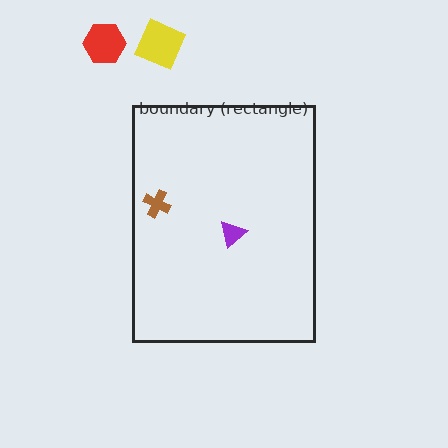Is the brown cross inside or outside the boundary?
Inside.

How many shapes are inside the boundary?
2 inside, 2 outside.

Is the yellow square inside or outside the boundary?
Outside.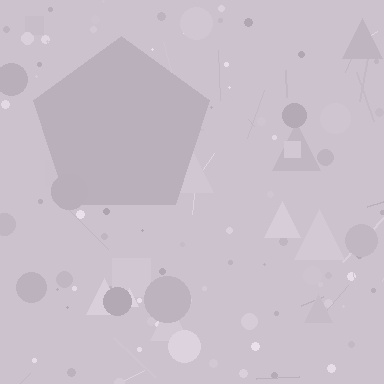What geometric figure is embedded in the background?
A pentagon is embedded in the background.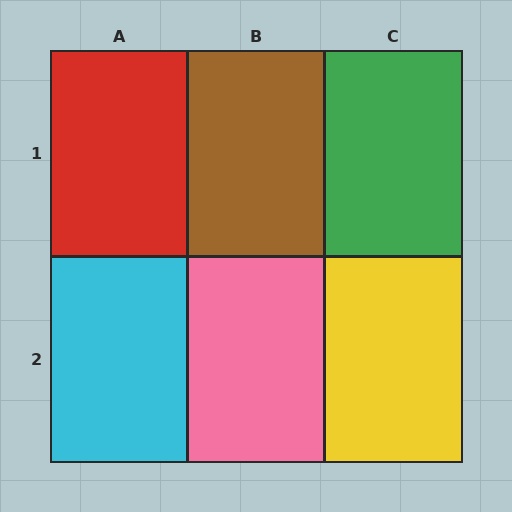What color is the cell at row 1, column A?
Red.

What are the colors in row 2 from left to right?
Cyan, pink, yellow.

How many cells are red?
1 cell is red.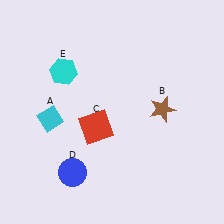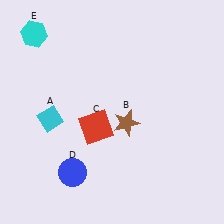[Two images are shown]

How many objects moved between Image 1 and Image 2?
2 objects moved between the two images.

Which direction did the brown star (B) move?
The brown star (B) moved left.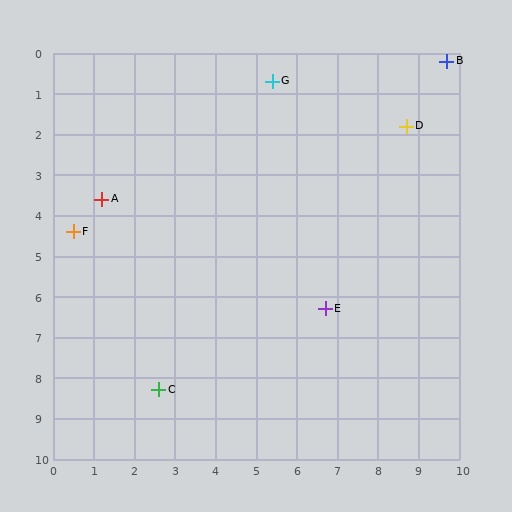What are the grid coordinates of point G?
Point G is at approximately (5.4, 0.7).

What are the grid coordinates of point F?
Point F is at approximately (0.5, 4.4).